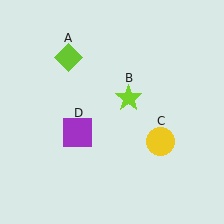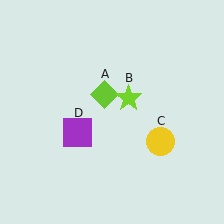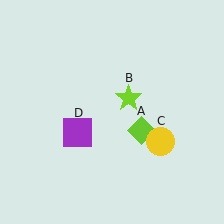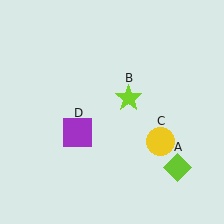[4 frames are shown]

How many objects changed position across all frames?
1 object changed position: lime diamond (object A).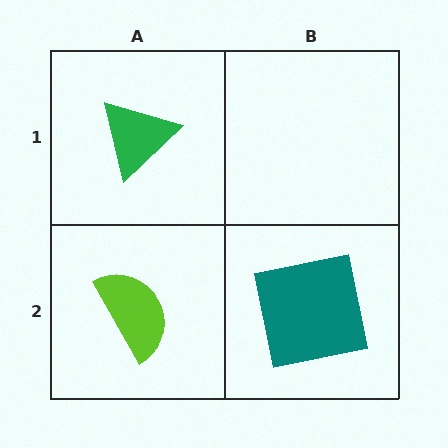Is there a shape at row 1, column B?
No, that cell is empty.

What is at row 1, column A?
A green triangle.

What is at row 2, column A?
A lime semicircle.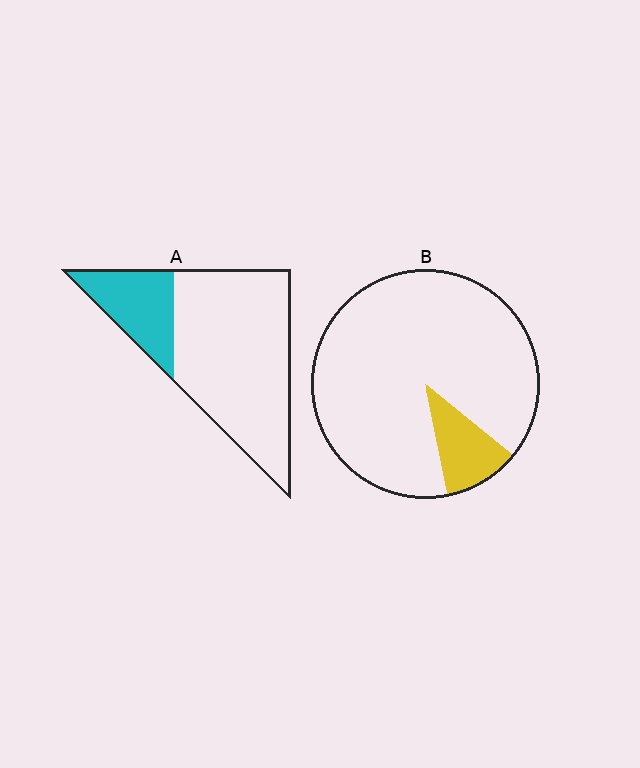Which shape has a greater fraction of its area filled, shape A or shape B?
Shape A.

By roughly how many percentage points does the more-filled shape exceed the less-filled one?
By roughly 15 percentage points (A over B).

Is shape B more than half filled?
No.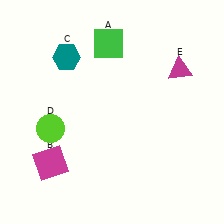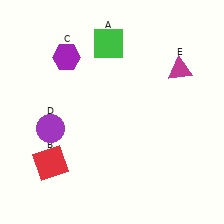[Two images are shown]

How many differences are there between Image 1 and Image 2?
There are 3 differences between the two images.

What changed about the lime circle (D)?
In Image 1, D is lime. In Image 2, it changed to purple.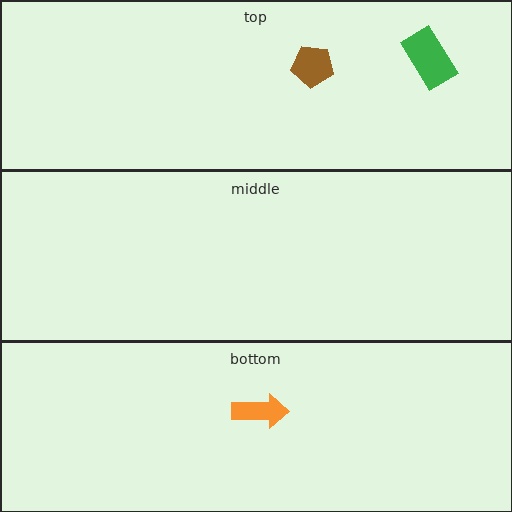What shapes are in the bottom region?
The orange arrow.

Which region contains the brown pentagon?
The top region.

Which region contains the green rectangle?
The top region.